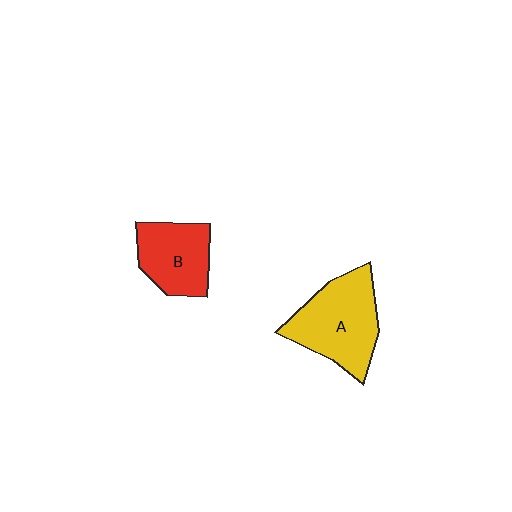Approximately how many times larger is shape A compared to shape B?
Approximately 1.4 times.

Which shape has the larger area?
Shape A (yellow).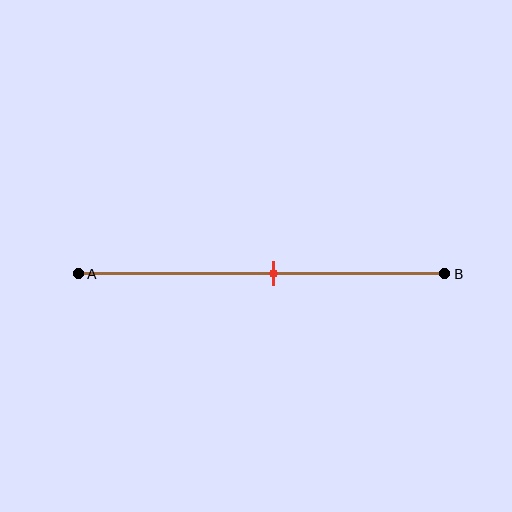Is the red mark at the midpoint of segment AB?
No, the mark is at about 55% from A, not at the 50% midpoint.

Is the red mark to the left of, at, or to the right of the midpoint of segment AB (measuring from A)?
The red mark is to the right of the midpoint of segment AB.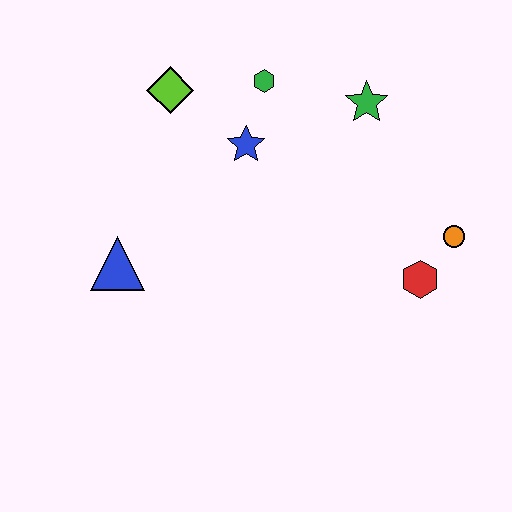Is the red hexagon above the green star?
No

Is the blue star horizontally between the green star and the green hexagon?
No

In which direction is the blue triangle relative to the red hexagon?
The blue triangle is to the left of the red hexagon.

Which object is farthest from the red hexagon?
The lime diamond is farthest from the red hexagon.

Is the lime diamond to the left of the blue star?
Yes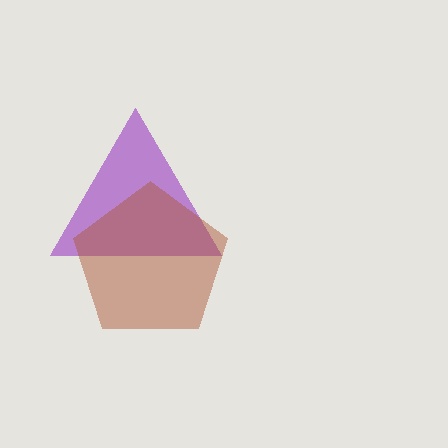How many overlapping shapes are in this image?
There are 2 overlapping shapes in the image.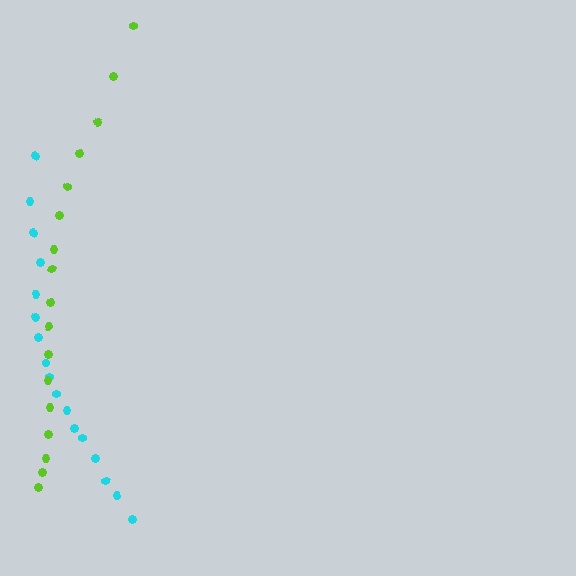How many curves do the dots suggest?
There are 2 distinct paths.